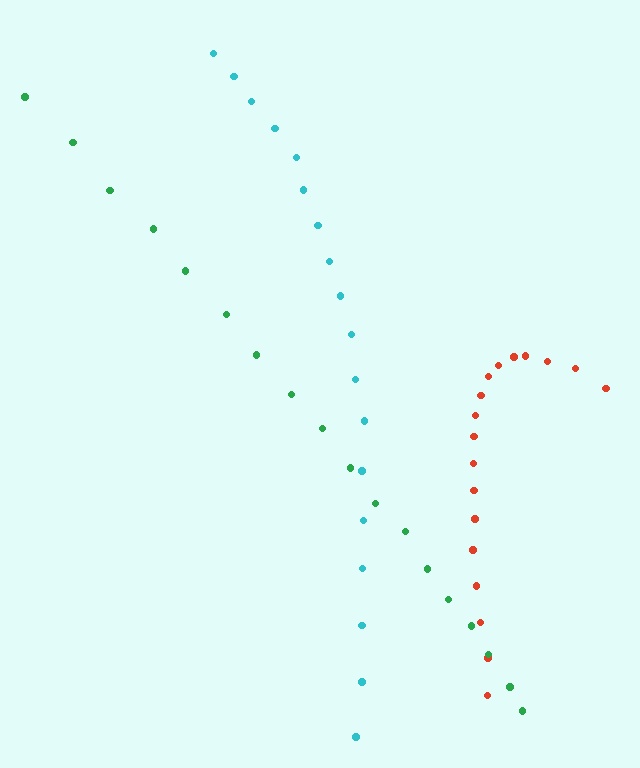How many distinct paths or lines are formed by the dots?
There are 3 distinct paths.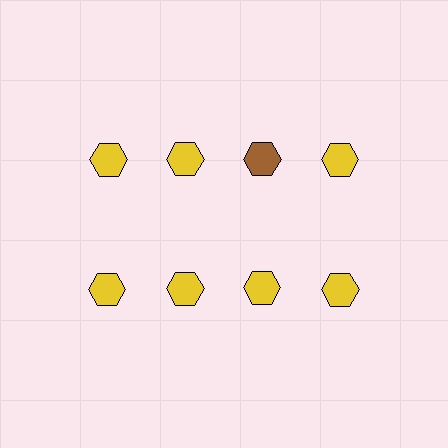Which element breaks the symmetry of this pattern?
The brown hexagon in the top row, center column breaks the symmetry. All other shapes are yellow hexagons.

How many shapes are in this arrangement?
There are 8 shapes arranged in a grid pattern.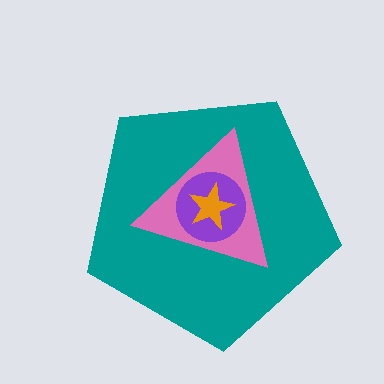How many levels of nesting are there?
4.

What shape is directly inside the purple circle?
The orange star.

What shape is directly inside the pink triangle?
The purple circle.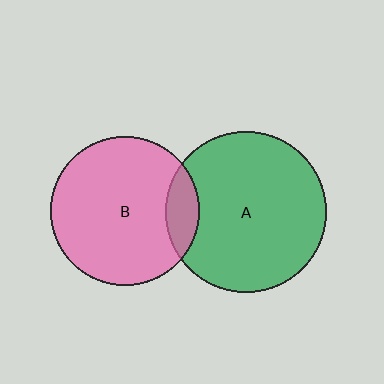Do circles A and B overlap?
Yes.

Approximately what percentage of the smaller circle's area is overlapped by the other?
Approximately 15%.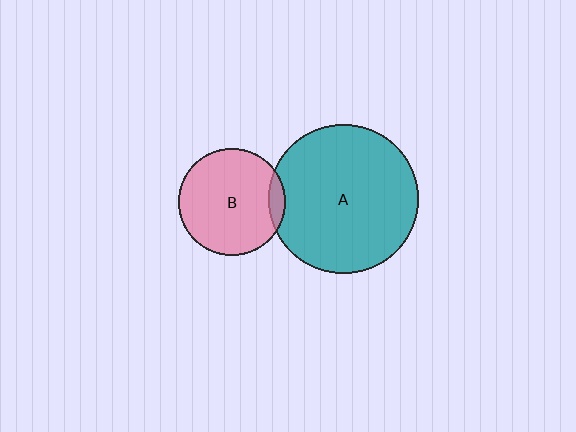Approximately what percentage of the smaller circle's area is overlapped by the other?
Approximately 10%.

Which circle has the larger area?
Circle A (teal).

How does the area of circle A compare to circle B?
Approximately 2.0 times.